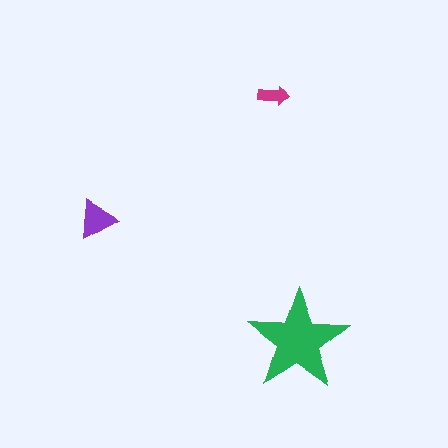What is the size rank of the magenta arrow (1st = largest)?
3rd.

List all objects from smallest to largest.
The magenta arrow, the purple triangle, the green star.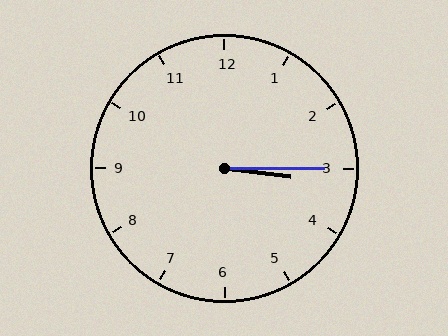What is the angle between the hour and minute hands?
Approximately 8 degrees.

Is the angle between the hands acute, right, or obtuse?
It is acute.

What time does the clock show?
3:15.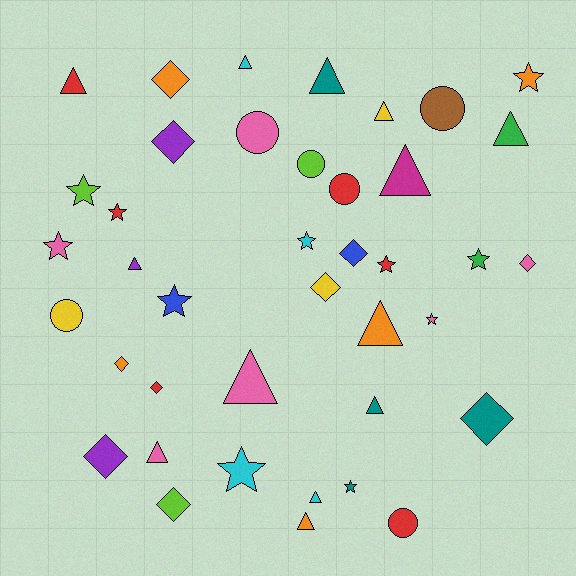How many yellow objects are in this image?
There are 3 yellow objects.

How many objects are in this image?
There are 40 objects.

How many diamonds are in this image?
There are 10 diamonds.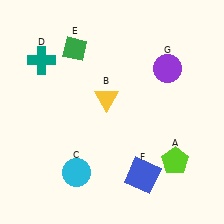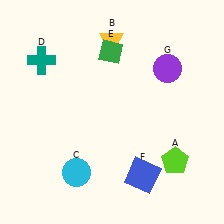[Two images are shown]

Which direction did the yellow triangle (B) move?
The yellow triangle (B) moved up.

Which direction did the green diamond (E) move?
The green diamond (E) moved right.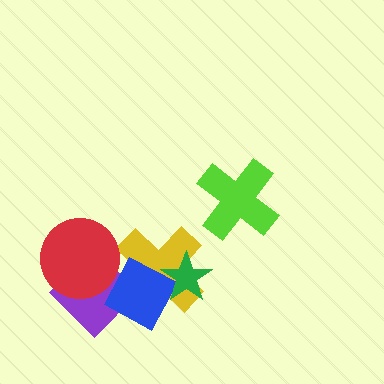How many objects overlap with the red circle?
1 object overlaps with the red circle.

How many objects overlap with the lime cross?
0 objects overlap with the lime cross.